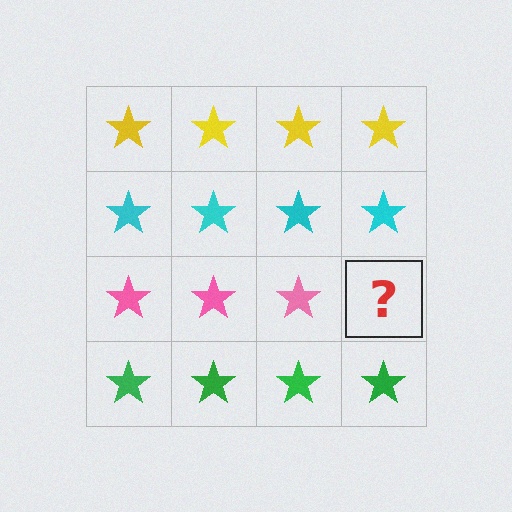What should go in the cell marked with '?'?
The missing cell should contain a pink star.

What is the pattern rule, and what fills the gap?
The rule is that each row has a consistent color. The gap should be filled with a pink star.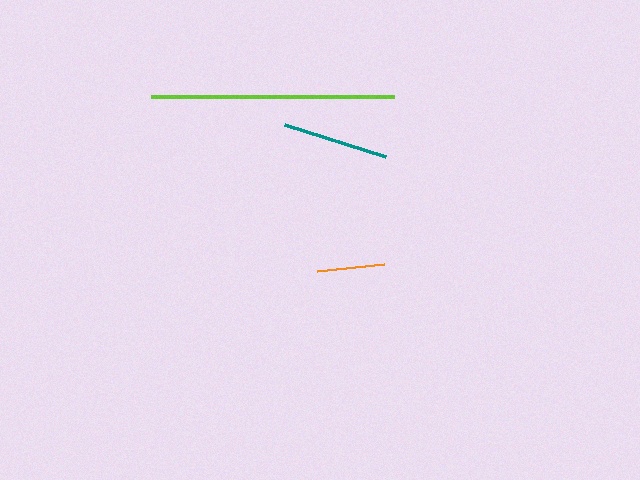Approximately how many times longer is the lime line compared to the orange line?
The lime line is approximately 3.6 times the length of the orange line.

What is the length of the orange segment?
The orange segment is approximately 67 pixels long.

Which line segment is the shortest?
The orange line is the shortest at approximately 67 pixels.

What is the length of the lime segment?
The lime segment is approximately 243 pixels long.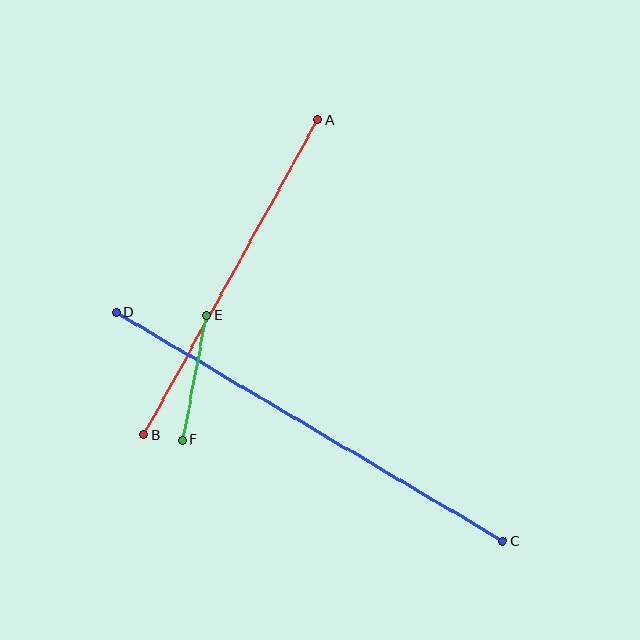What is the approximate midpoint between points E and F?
The midpoint is at approximately (195, 378) pixels.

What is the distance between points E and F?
The distance is approximately 127 pixels.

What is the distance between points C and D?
The distance is approximately 450 pixels.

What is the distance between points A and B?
The distance is approximately 360 pixels.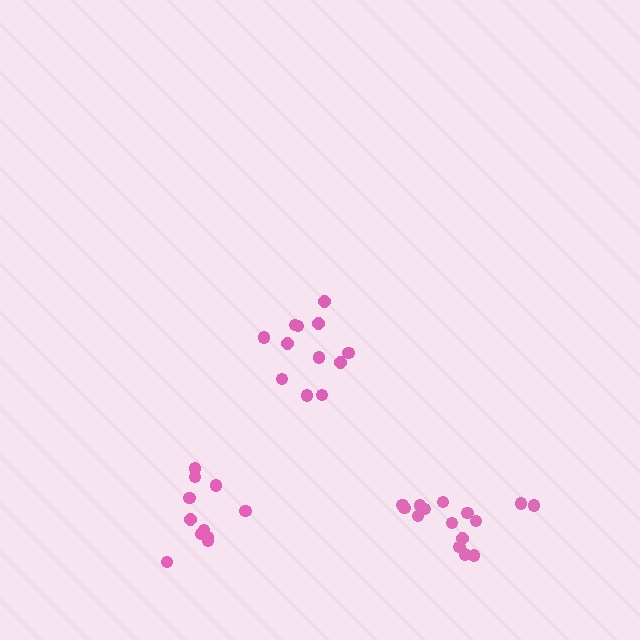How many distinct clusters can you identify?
There are 3 distinct clusters.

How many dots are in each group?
Group 1: 12 dots, Group 2: 15 dots, Group 3: 11 dots (38 total).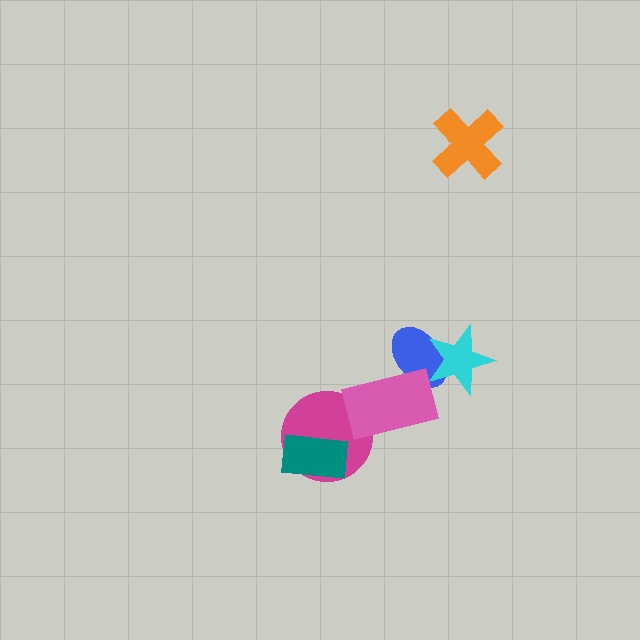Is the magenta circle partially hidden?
Yes, it is partially covered by another shape.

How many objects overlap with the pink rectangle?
2 objects overlap with the pink rectangle.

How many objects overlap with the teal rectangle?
1 object overlaps with the teal rectangle.